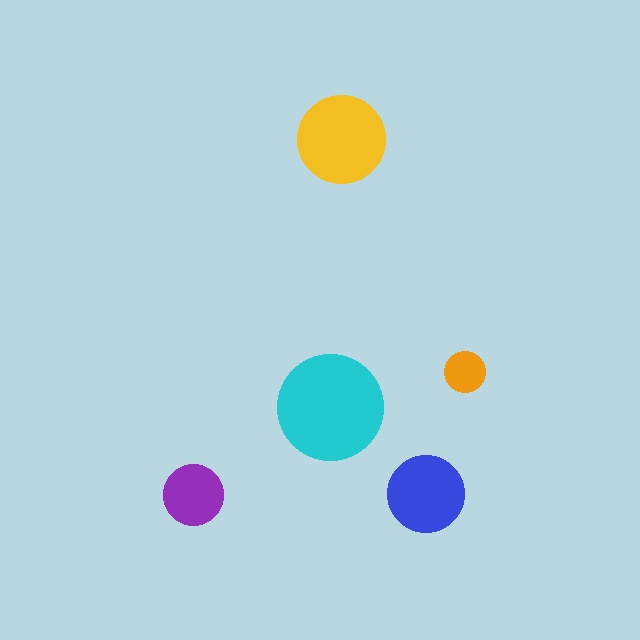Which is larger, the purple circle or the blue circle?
The blue one.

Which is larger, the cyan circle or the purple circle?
The cyan one.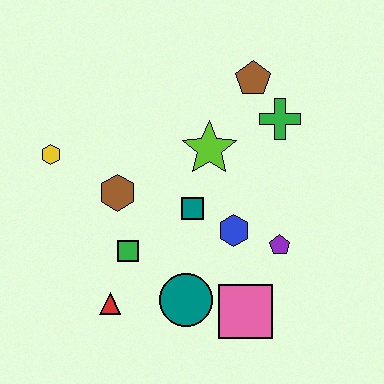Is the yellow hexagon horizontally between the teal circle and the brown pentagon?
No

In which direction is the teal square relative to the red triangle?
The teal square is above the red triangle.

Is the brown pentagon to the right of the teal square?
Yes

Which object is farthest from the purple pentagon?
The yellow hexagon is farthest from the purple pentagon.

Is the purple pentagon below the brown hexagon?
Yes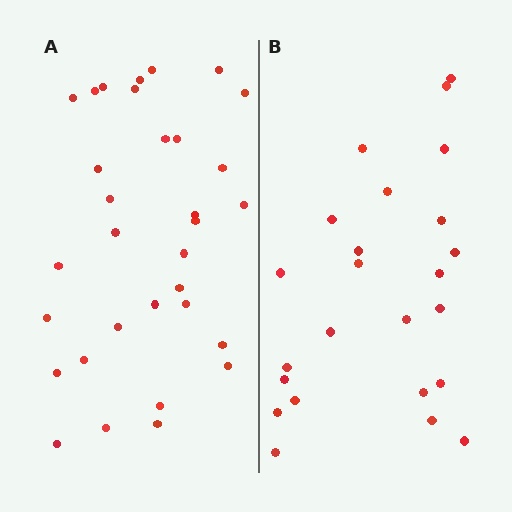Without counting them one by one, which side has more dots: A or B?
Region A (the left region) has more dots.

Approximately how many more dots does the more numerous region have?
Region A has roughly 8 or so more dots than region B.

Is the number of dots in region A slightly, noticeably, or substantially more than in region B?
Region A has noticeably more, but not dramatically so. The ratio is roughly 1.3 to 1.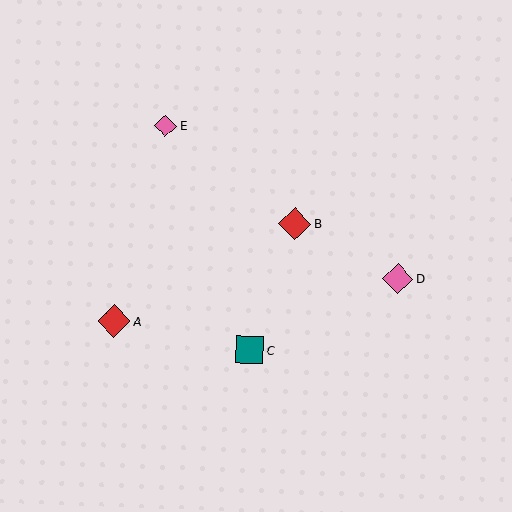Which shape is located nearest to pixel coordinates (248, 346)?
The teal square (labeled C) at (250, 350) is nearest to that location.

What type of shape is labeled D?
Shape D is a pink diamond.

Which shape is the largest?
The red diamond (labeled A) is the largest.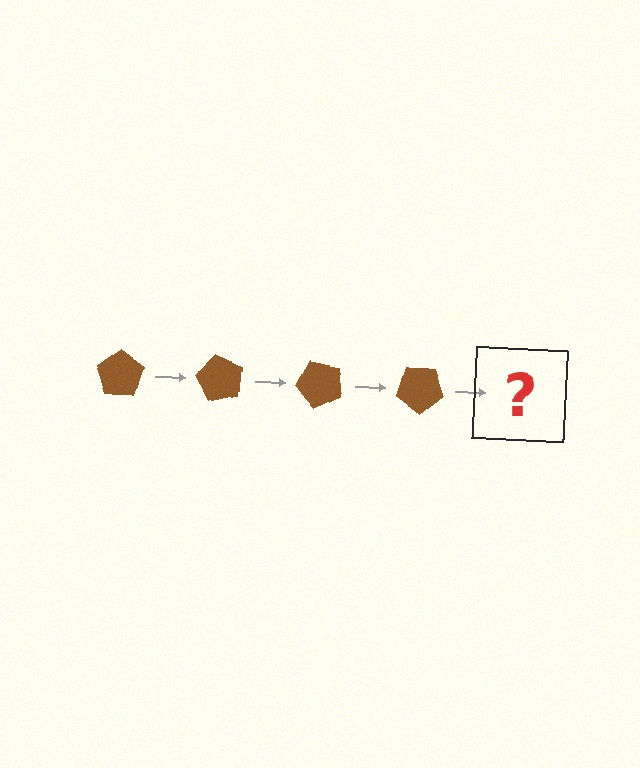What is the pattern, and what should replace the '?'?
The pattern is that the pentagon rotates 60 degrees each step. The '?' should be a brown pentagon rotated 240 degrees.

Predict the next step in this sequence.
The next step is a brown pentagon rotated 240 degrees.